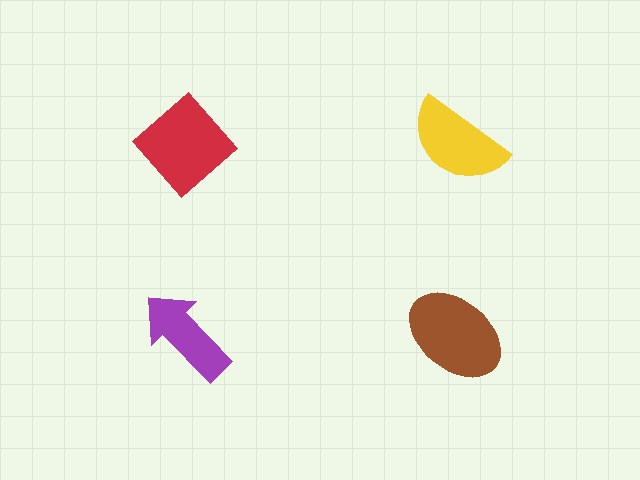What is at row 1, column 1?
A red diamond.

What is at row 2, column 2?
A brown ellipse.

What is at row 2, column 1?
A purple arrow.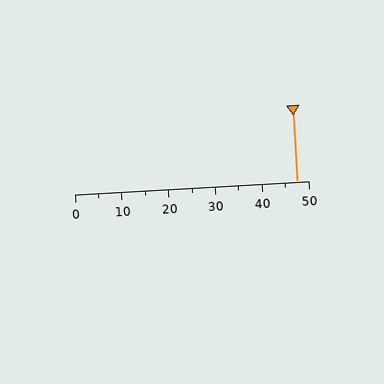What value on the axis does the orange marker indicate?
The marker indicates approximately 47.5.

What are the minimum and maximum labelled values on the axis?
The axis runs from 0 to 50.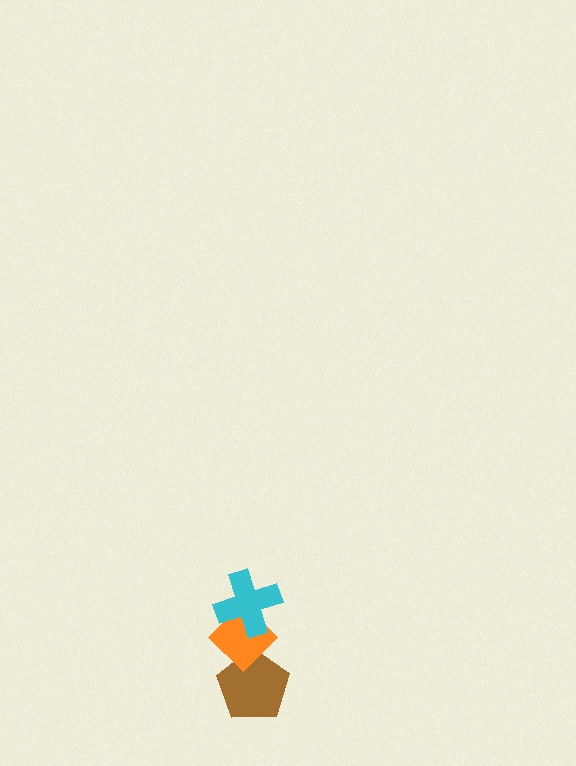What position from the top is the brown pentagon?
The brown pentagon is 3rd from the top.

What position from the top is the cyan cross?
The cyan cross is 1st from the top.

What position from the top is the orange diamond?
The orange diamond is 2nd from the top.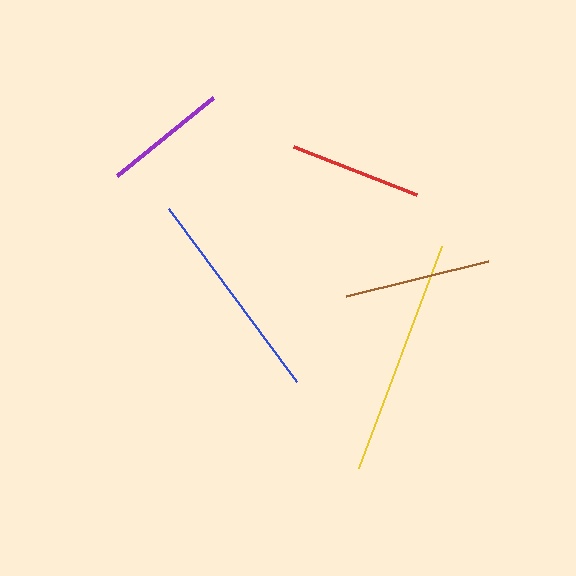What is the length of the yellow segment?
The yellow segment is approximately 237 pixels long.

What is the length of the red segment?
The red segment is approximately 132 pixels long.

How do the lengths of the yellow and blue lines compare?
The yellow and blue lines are approximately the same length.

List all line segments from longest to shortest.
From longest to shortest: yellow, blue, brown, red, purple.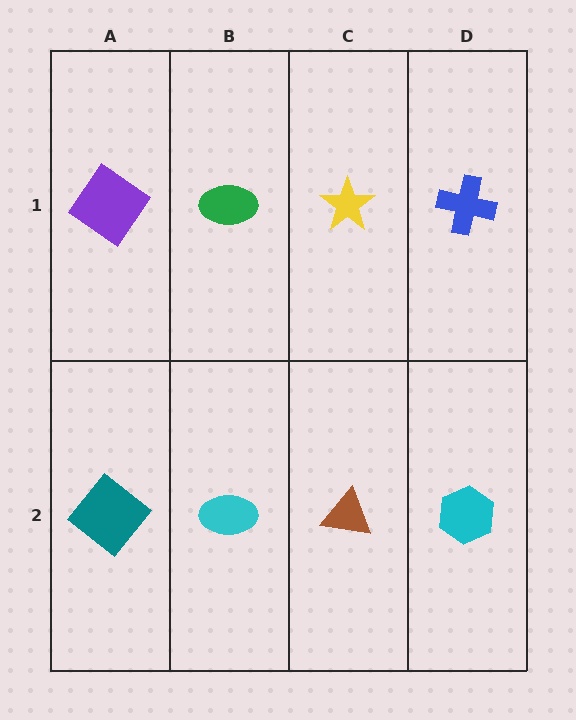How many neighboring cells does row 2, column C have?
3.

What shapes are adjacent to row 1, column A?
A teal diamond (row 2, column A), a green ellipse (row 1, column B).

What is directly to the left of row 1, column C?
A green ellipse.